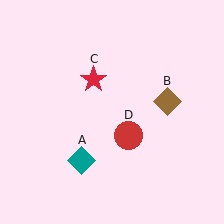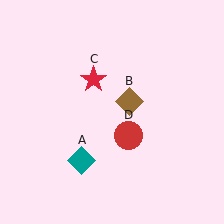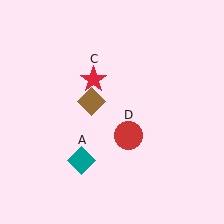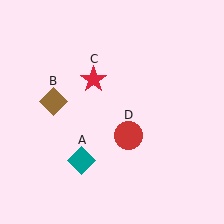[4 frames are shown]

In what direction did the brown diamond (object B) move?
The brown diamond (object B) moved left.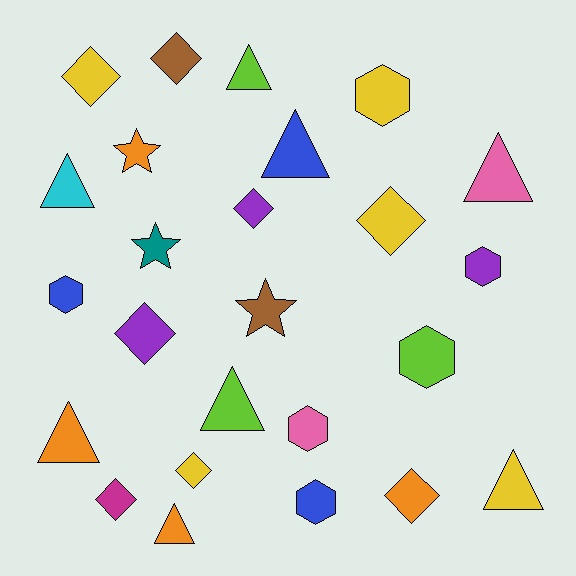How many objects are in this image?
There are 25 objects.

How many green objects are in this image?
There are no green objects.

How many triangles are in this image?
There are 8 triangles.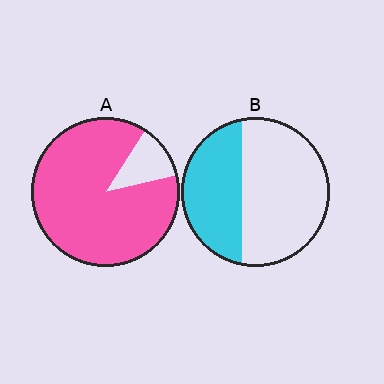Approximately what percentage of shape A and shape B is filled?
A is approximately 90% and B is approximately 40%.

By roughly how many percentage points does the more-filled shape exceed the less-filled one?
By roughly 50 percentage points (A over B).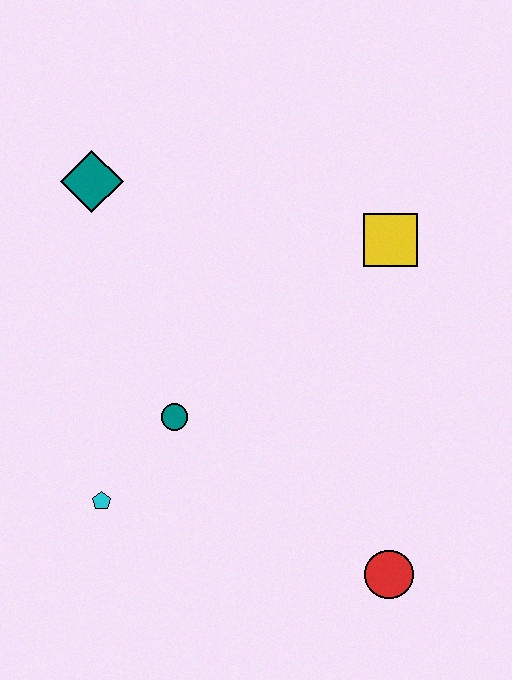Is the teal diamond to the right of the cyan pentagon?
No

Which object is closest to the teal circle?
The cyan pentagon is closest to the teal circle.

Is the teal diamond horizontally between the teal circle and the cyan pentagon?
No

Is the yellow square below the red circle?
No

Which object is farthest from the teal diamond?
The red circle is farthest from the teal diamond.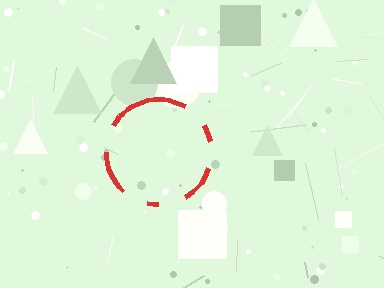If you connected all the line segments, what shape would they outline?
They would outline a circle.